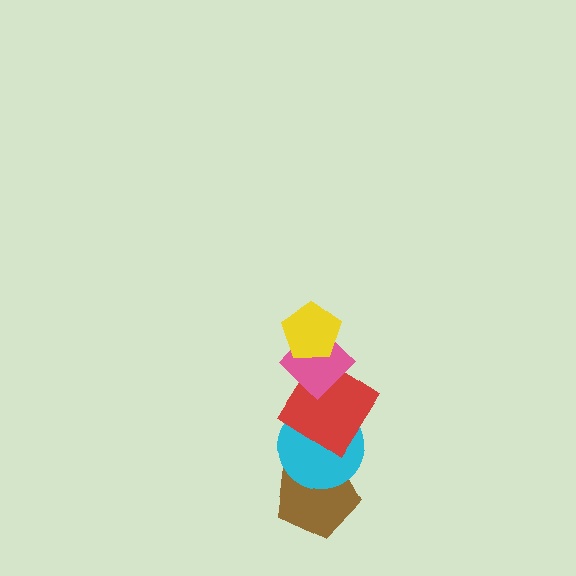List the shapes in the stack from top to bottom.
From top to bottom: the yellow pentagon, the pink diamond, the red diamond, the cyan circle, the brown pentagon.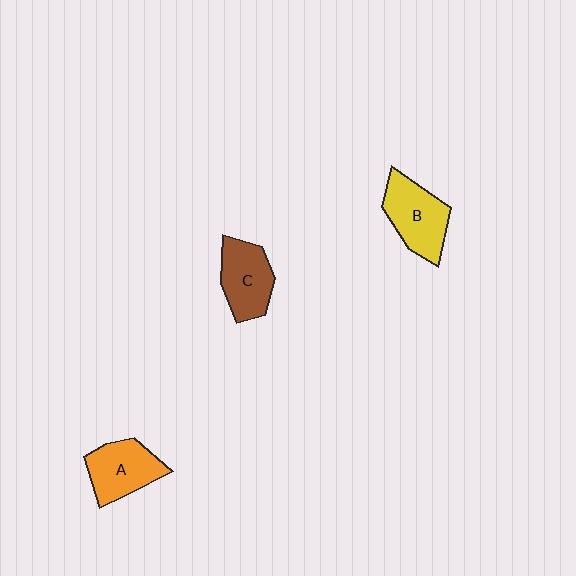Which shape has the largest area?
Shape B (yellow).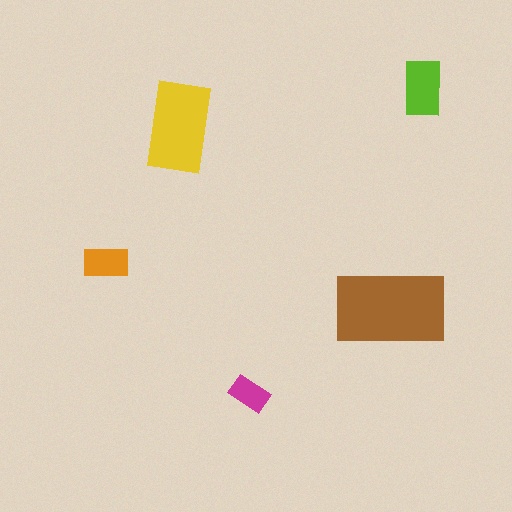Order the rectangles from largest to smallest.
the brown one, the yellow one, the lime one, the orange one, the magenta one.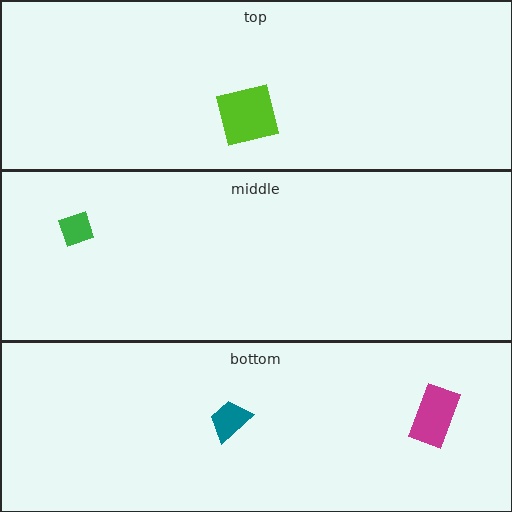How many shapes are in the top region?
1.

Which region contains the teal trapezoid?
The bottom region.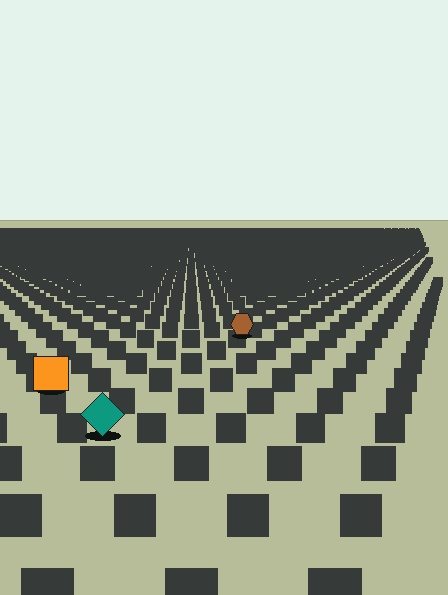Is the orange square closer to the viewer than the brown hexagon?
Yes. The orange square is closer — you can tell from the texture gradient: the ground texture is coarser near it.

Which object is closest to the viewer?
The teal diamond is closest. The texture marks near it are larger and more spread out.